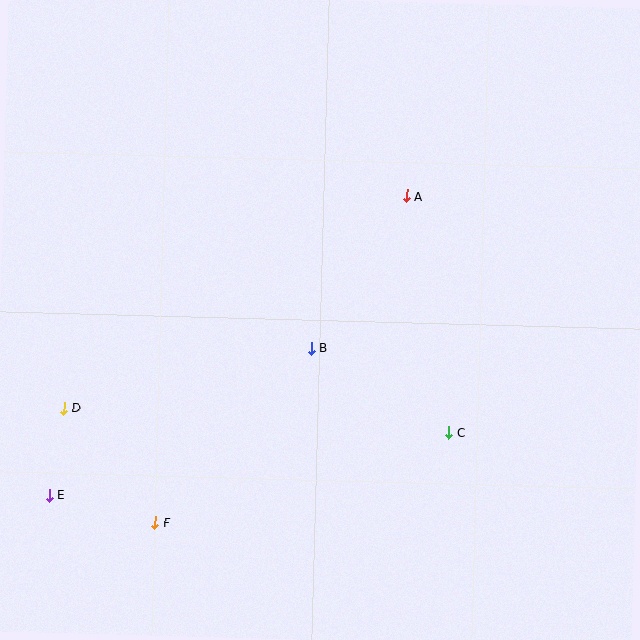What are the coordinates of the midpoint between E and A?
The midpoint between E and A is at (228, 346).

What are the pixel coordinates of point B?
Point B is at (312, 348).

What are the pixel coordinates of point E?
Point E is at (50, 495).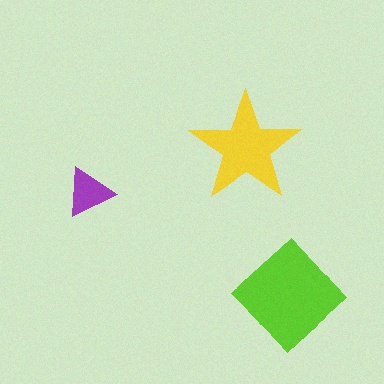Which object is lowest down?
The lime diamond is bottommost.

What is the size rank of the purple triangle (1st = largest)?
3rd.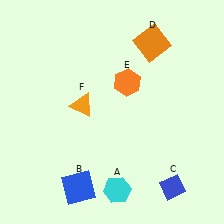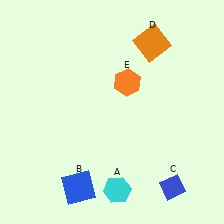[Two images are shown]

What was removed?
The orange triangle (F) was removed in Image 2.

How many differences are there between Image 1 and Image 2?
There is 1 difference between the two images.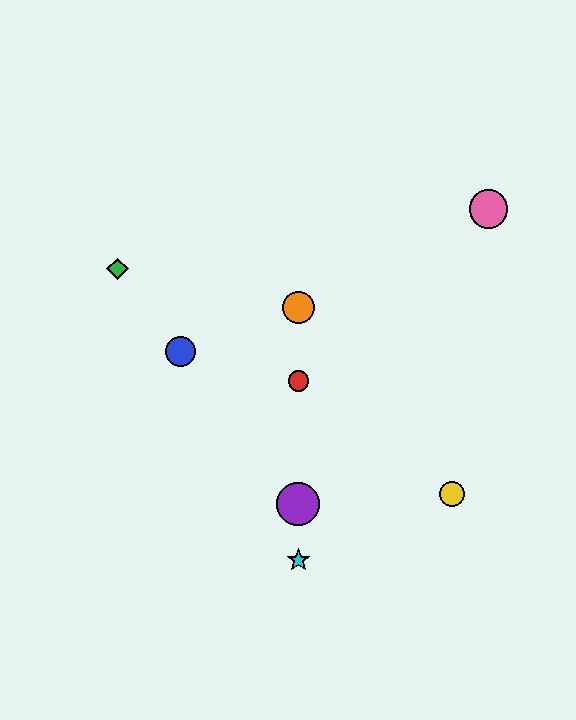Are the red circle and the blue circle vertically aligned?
No, the red circle is at x≈298 and the blue circle is at x≈180.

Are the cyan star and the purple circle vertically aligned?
Yes, both are at x≈298.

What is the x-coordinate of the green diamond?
The green diamond is at x≈117.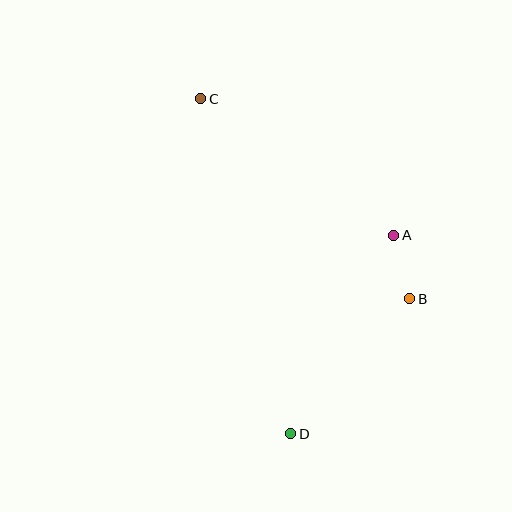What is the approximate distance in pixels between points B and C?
The distance between B and C is approximately 289 pixels.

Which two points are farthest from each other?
Points C and D are farthest from each other.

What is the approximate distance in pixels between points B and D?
The distance between B and D is approximately 180 pixels.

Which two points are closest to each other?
Points A and B are closest to each other.